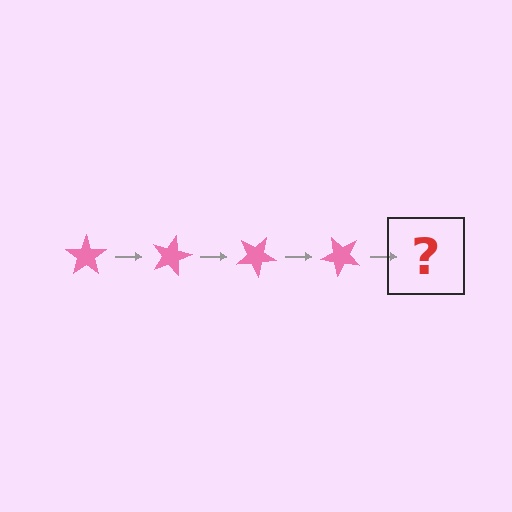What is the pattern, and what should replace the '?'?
The pattern is that the star rotates 15 degrees each step. The '?' should be a pink star rotated 60 degrees.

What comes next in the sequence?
The next element should be a pink star rotated 60 degrees.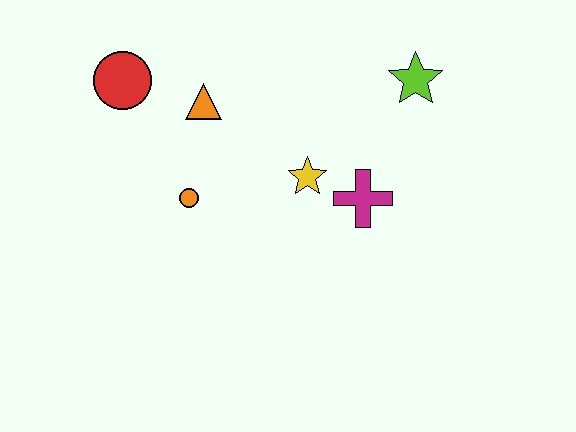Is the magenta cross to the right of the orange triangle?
Yes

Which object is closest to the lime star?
The magenta cross is closest to the lime star.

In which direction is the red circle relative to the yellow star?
The red circle is to the left of the yellow star.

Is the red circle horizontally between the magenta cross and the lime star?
No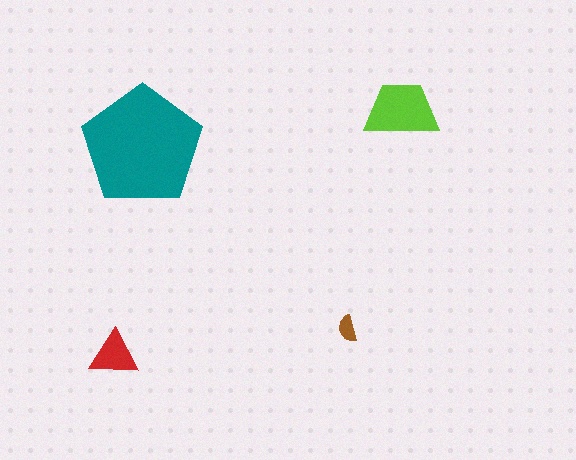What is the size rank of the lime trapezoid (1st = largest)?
2nd.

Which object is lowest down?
The red triangle is bottommost.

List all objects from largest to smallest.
The teal pentagon, the lime trapezoid, the red triangle, the brown semicircle.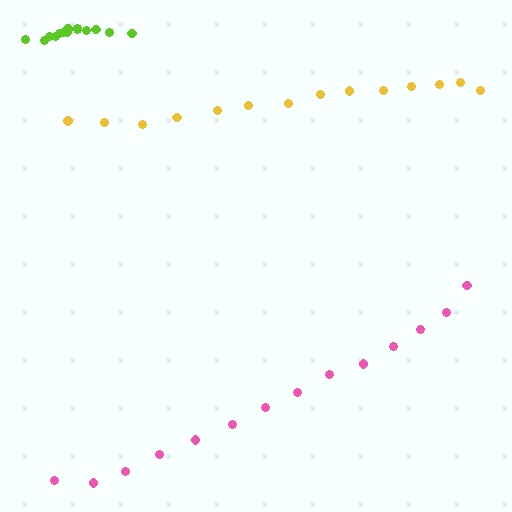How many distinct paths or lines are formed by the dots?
There are 3 distinct paths.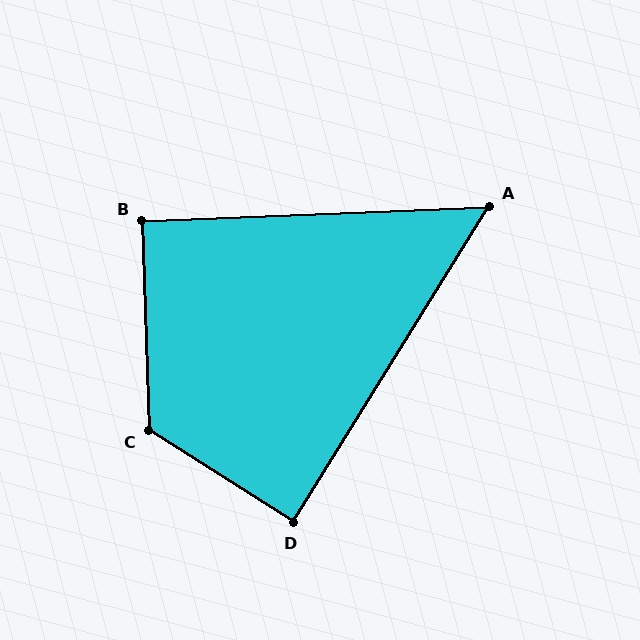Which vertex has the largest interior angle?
C, at approximately 124 degrees.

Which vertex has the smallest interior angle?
A, at approximately 56 degrees.